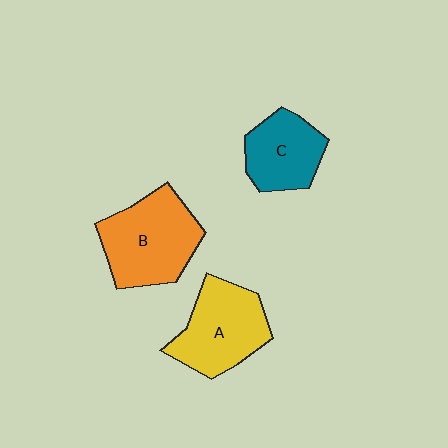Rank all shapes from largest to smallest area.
From largest to smallest: B (orange), A (yellow), C (teal).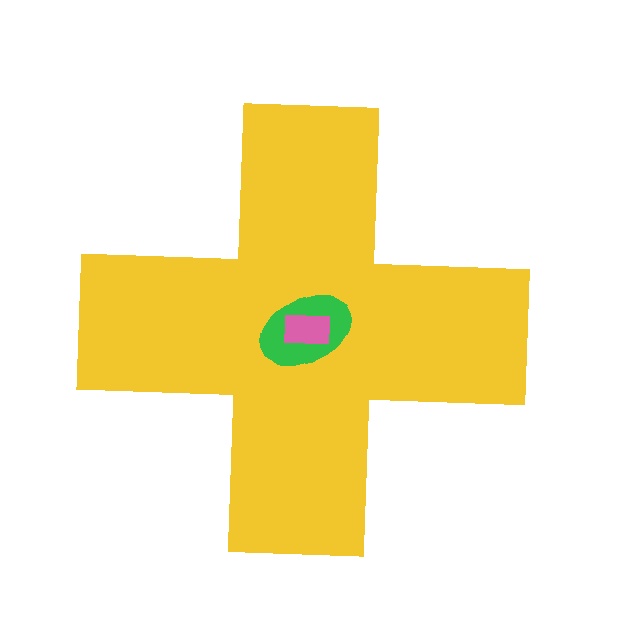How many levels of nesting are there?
3.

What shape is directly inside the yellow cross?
The green ellipse.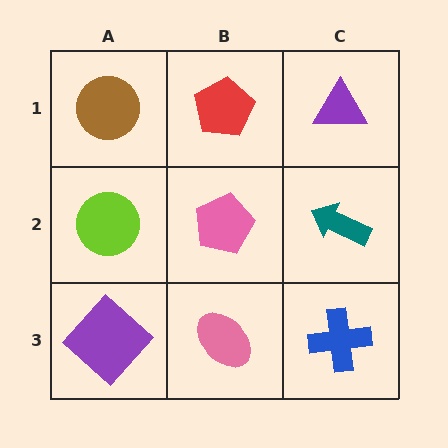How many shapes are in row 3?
3 shapes.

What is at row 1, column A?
A brown circle.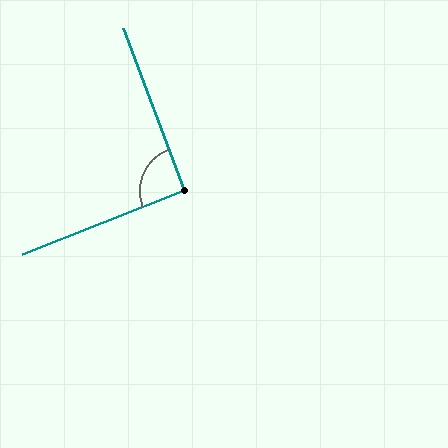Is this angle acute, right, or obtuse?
It is approximately a right angle.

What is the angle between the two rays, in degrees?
Approximately 91 degrees.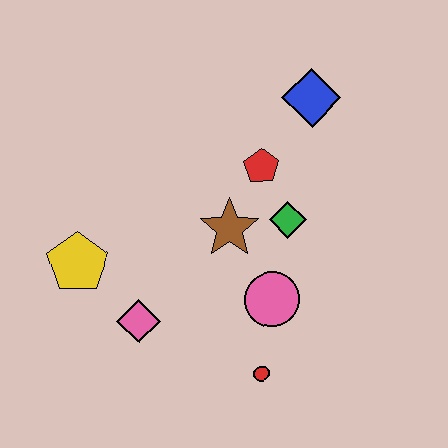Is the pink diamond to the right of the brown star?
No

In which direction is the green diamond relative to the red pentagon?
The green diamond is below the red pentagon.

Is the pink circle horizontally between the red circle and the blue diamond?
Yes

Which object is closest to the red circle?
The pink circle is closest to the red circle.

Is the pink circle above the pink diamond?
Yes